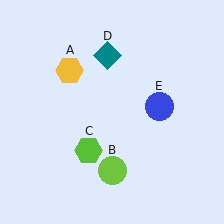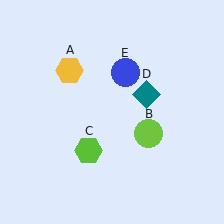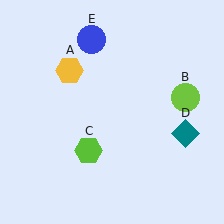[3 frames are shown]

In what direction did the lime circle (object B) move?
The lime circle (object B) moved up and to the right.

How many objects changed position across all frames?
3 objects changed position: lime circle (object B), teal diamond (object D), blue circle (object E).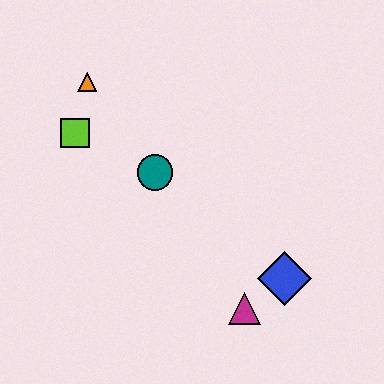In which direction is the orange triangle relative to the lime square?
The orange triangle is above the lime square.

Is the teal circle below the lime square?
Yes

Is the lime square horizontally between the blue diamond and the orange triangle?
No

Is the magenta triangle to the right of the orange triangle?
Yes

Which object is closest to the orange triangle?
The lime square is closest to the orange triangle.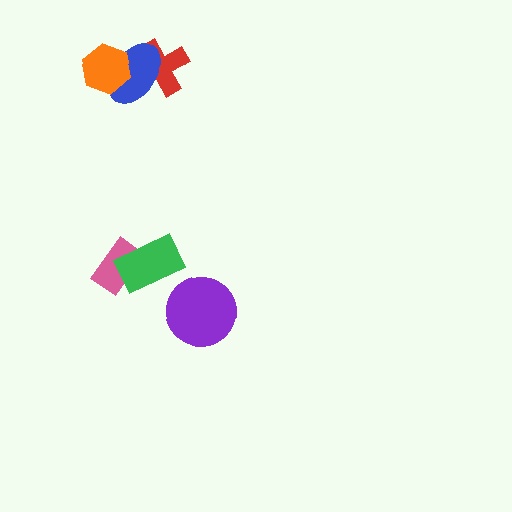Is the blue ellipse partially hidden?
Yes, it is partially covered by another shape.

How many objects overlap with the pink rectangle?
1 object overlaps with the pink rectangle.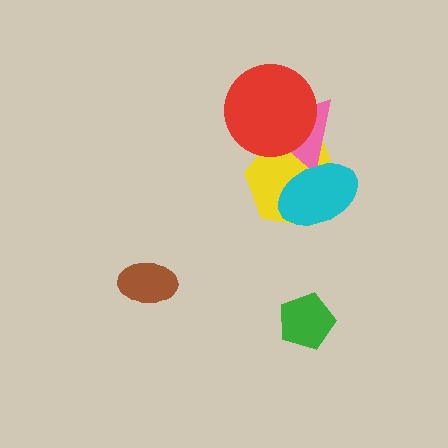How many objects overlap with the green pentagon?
0 objects overlap with the green pentagon.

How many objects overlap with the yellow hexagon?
3 objects overlap with the yellow hexagon.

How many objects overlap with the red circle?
2 objects overlap with the red circle.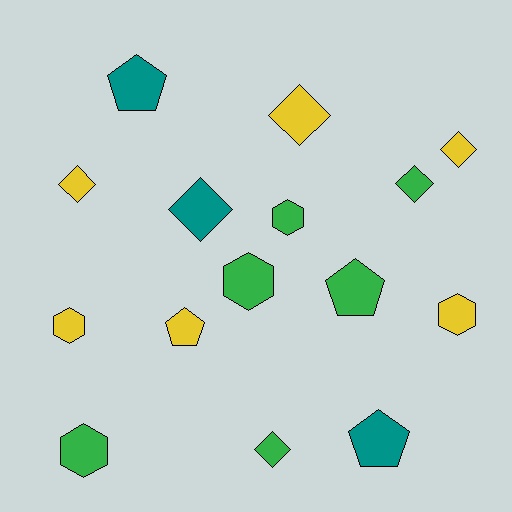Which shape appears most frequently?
Diamond, with 6 objects.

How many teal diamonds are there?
There is 1 teal diamond.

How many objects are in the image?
There are 15 objects.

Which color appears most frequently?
Yellow, with 6 objects.